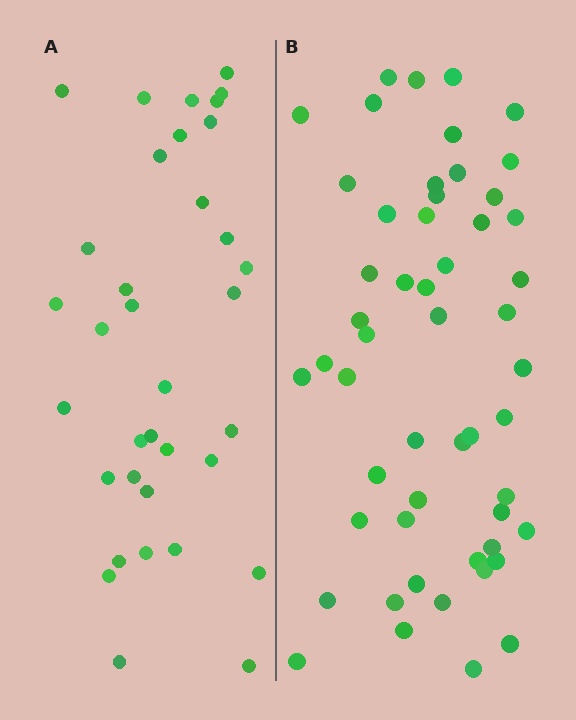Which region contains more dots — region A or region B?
Region B (the right region) has more dots.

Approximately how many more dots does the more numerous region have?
Region B has approximately 20 more dots than region A.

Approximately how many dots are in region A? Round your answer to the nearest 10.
About 40 dots. (The exact count is 35, which rounds to 40.)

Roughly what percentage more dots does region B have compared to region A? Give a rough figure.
About 50% more.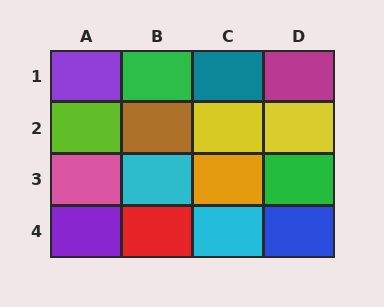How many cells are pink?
1 cell is pink.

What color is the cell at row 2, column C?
Yellow.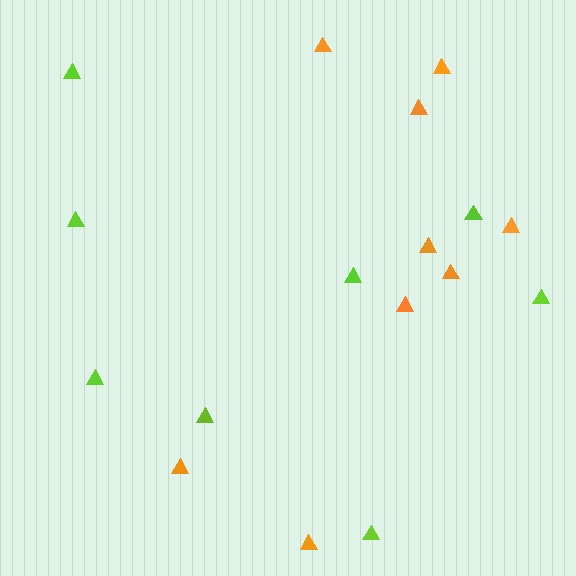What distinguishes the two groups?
There are 2 groups: one group of lime triangles (8) and one group of orange triangles (9).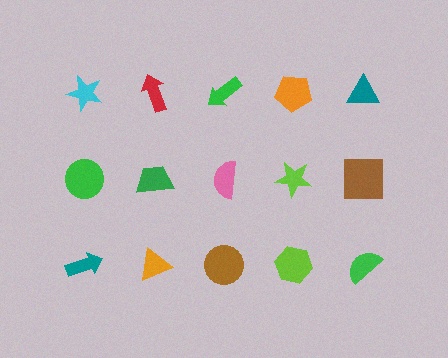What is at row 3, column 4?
A lime hexagon.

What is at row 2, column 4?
A lime star.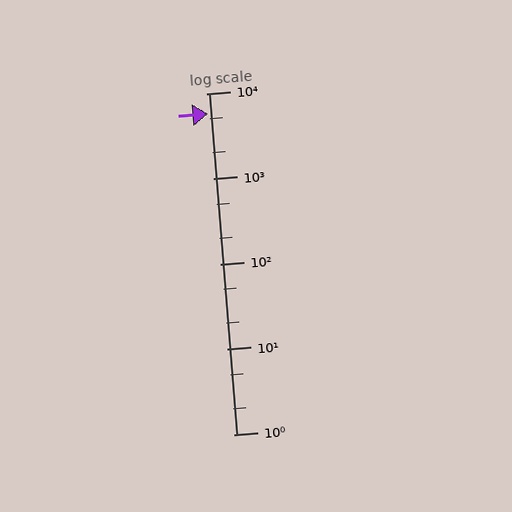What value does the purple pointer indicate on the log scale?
The pointer indicates approximately 5700.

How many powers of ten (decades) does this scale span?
The scale spans 4 decades, from 1 to 10000.